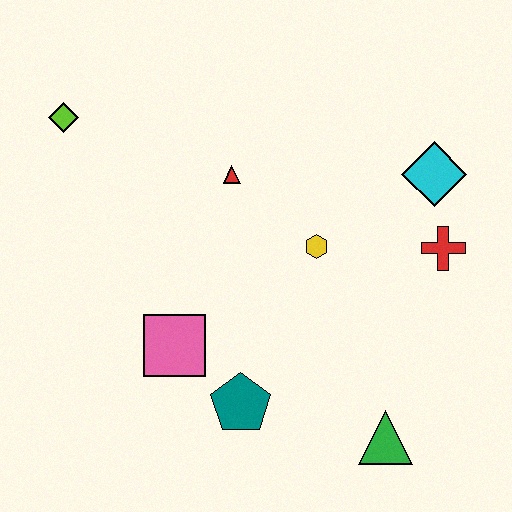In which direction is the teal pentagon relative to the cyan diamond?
The teal pentagon is below the cyan diamond.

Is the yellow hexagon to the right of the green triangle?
No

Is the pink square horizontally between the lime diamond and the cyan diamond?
Yes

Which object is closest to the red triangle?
The yellow hexagon is closest to the red triangle.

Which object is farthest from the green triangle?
The lime diamond is farthest from the green triangle.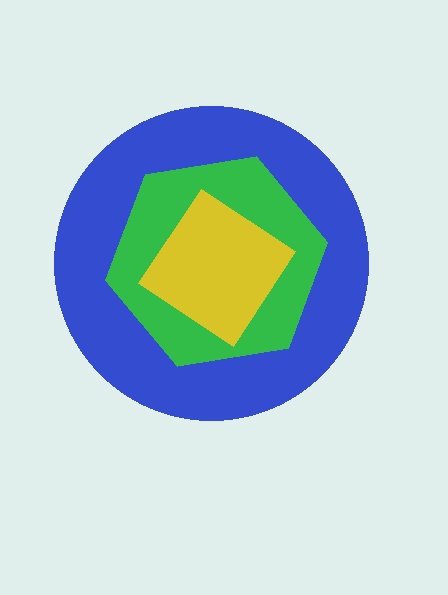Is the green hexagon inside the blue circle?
Yes.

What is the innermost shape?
The yellow diamond.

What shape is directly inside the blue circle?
The green hexagon.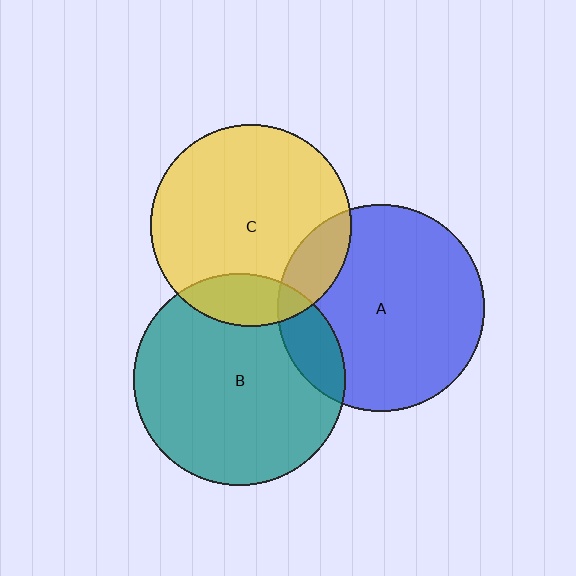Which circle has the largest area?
Circle B (teal).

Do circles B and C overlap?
Yes.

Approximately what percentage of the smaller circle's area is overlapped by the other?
Approximately 15%.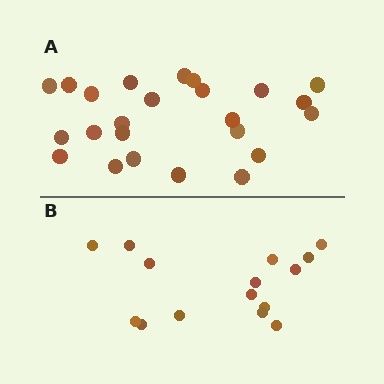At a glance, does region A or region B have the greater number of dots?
Region A (the top region) has more dots.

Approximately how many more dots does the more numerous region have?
Region A has roughly 8 or so more dots than region B.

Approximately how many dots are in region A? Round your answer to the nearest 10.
About 20 dots. (The exact count is 24, which rounds to 20.)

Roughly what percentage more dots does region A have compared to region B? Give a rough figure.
About 60% more.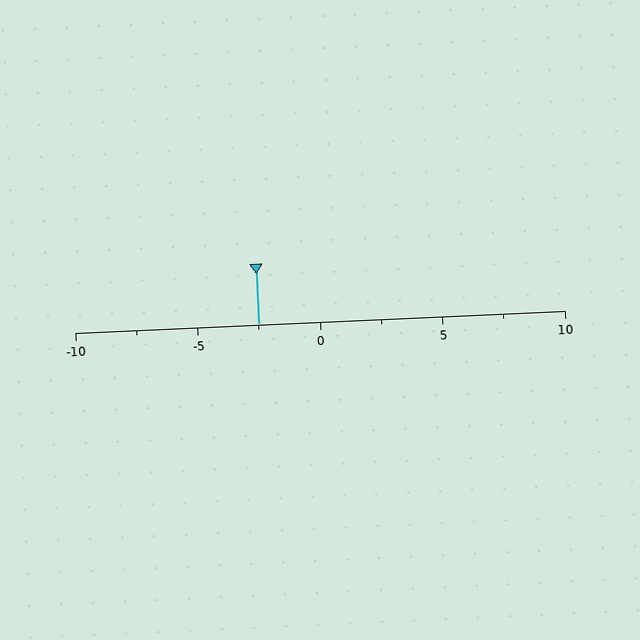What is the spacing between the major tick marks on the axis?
The major ticks are spaced 5 apart.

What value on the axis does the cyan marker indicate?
The marker indicates approximately -2.5.